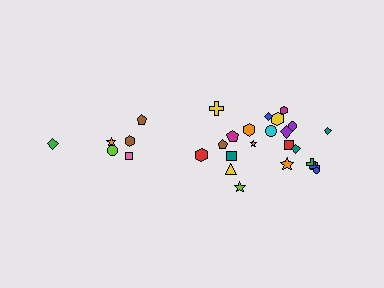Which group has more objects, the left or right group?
The right group.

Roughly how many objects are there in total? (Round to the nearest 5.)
Roughly 30 objects in total.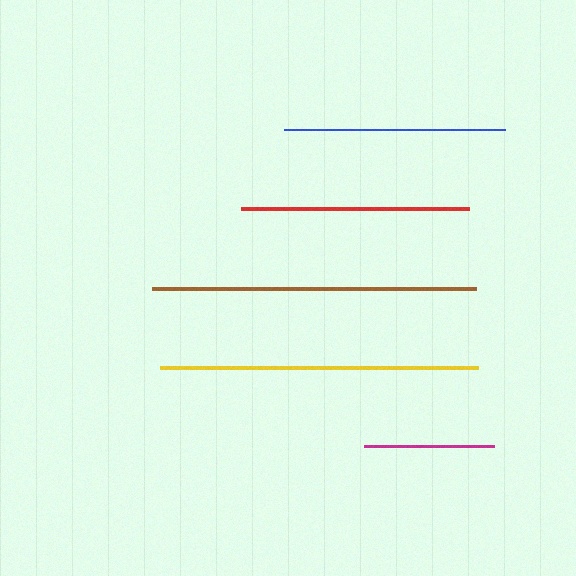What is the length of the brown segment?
The brown segment is approximately 324 pixels long.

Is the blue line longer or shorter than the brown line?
The brown line is longer than the blue line.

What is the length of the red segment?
The red segment is approximately 228 pixels long.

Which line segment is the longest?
The brown line is the longest at approximately 324 pixels.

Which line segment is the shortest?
The magenta line is the shortest at approximately 130 pixels.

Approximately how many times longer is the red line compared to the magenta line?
The red line is approximately 1.7 times the length of the magenta line.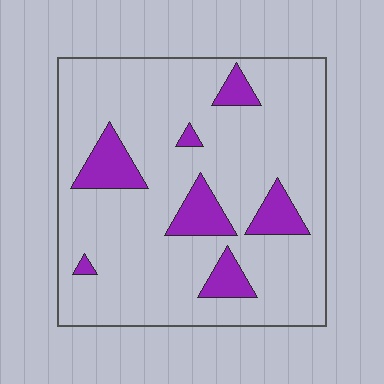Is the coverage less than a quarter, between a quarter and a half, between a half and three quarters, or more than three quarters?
Less than a quarter.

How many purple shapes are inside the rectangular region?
7.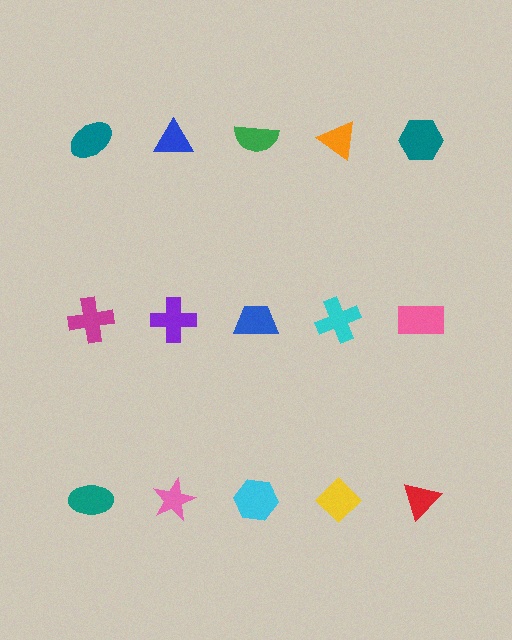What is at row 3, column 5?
A red triangle.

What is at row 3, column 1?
A teal ellipse.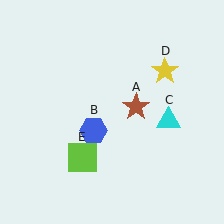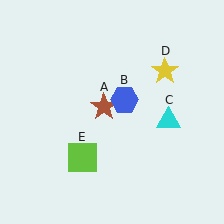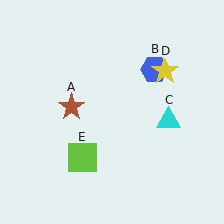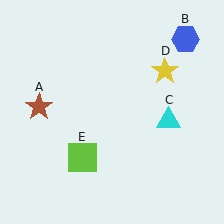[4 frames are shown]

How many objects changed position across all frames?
2 objects changed position: brown star (object A), blue hexagon (object B).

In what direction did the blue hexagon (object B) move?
The blue hexagon (object B) moved up and to the right.